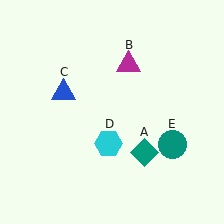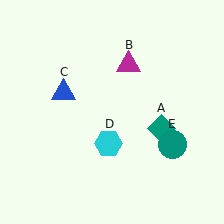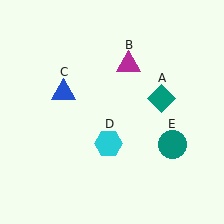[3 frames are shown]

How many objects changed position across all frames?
1 object changed position: teal diamond (object A).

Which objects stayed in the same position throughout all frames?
Magenta triangle (object B) and blue triangle (object C) and cyan hexagon (object D) and teal circle (object E) remained stationary.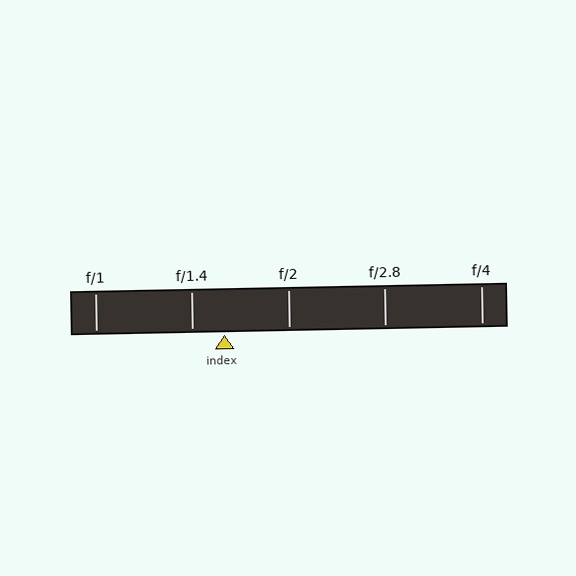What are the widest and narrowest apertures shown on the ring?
The widest aperture shown is f/1 and the narrowest is f/4.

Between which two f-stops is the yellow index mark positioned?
The index mark is between f/1.4 and f/2.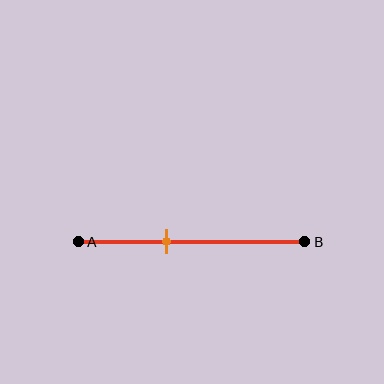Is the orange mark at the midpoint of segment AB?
No, the mark is at about 40% from A, not at the 50% midpoint.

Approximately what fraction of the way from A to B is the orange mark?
The orange mark is approximately 40% of the way from A to B.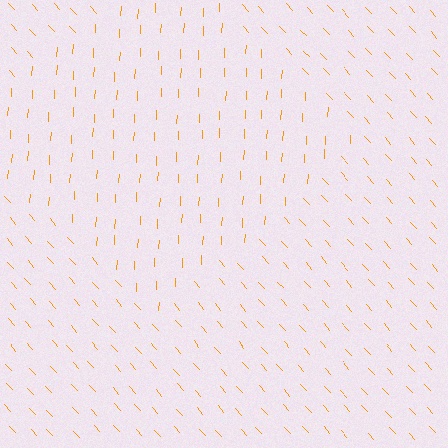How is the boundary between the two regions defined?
The boundary is defined purely by a change in line orientation (approximately 45 degrees difference). All lines are the same color and thickness.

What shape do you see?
I see a diamond.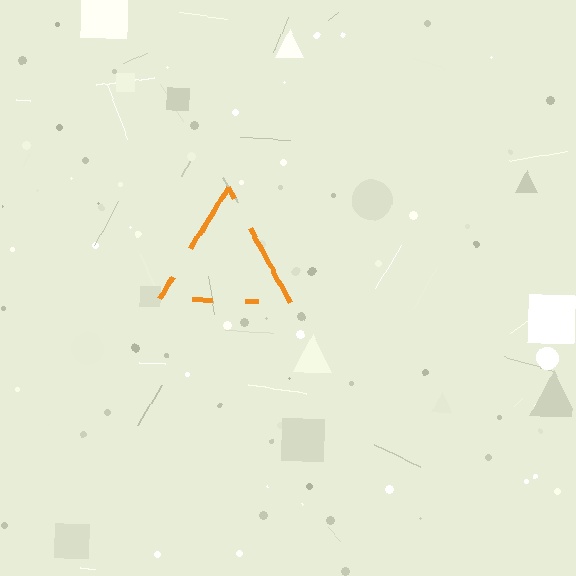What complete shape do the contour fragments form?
The contour fragments form a triangle.